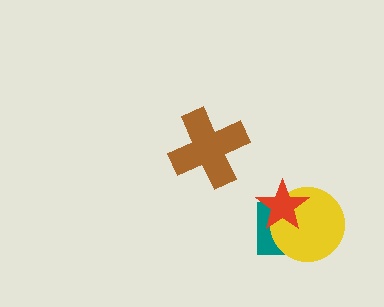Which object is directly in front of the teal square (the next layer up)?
The yellow circle is directly in front of the teal square.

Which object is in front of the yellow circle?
The red star is in front of the yellow circle.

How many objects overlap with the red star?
2 objects overlap with the red star.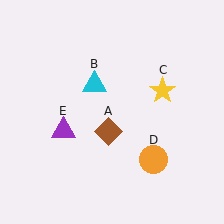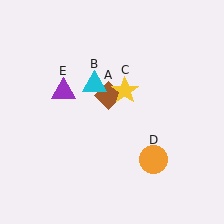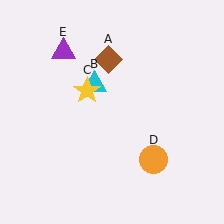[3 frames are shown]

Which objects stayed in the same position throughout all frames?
Cyan triangle (object B) and orange circle (object D) remained stationary.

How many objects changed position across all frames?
3 objects changed position: brown diamond (object A), yellow star (object C), purple triangle (object E).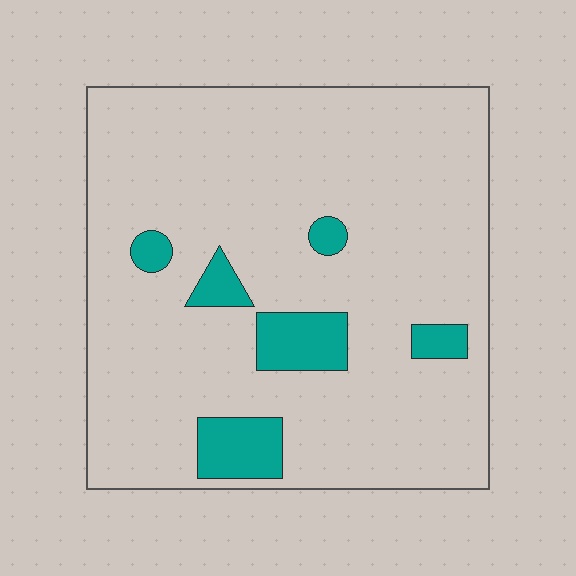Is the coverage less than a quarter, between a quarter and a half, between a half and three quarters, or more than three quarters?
Less than a quarter.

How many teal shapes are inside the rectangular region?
6.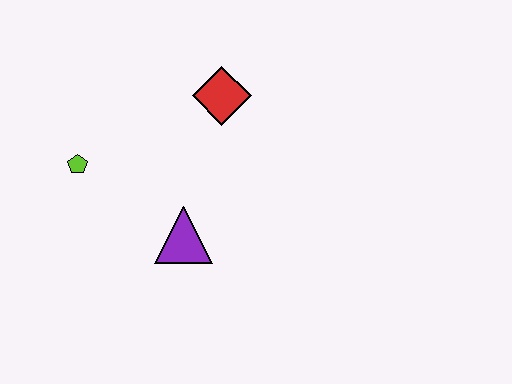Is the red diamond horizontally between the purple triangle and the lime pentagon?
No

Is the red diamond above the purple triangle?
Yes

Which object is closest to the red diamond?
The purple triangle is closest to the red diamond.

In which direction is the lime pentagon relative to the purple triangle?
The lime pentagon is to the left of the purple triangle.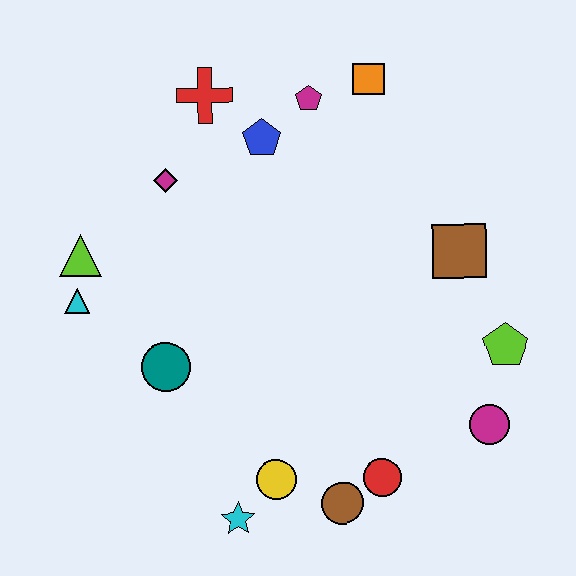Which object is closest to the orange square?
The magenta pentagon is closest to the orange square.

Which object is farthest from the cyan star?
The orange square is farthest from the cyan star.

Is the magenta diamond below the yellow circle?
No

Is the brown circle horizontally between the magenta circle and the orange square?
No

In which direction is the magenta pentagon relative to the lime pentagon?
The magenta pentagon is above the lime pentagon.